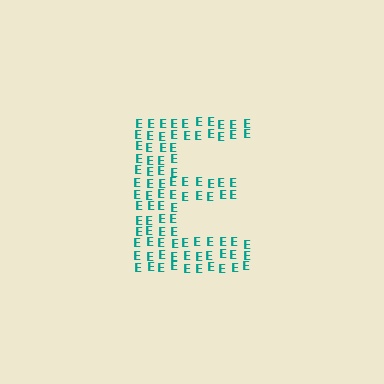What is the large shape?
The large shape is the letter E.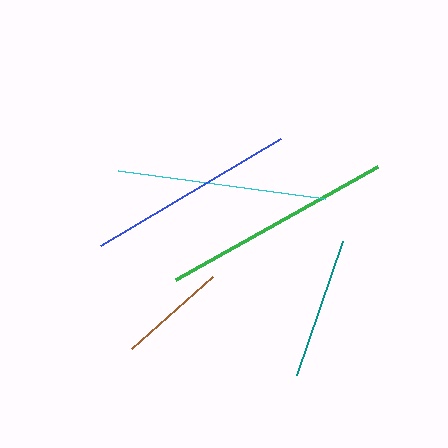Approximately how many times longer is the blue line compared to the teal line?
The blue line is approximately 1.5 times the length of the teal line.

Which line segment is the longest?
The green line is the longest at approximately 232 pixels.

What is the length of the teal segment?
The teal segment is approximately 142 pixels long.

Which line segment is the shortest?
The brown line is the shortest at approximately 108 pixels.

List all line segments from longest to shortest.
From longest to shortest: green, blue, cyan, teal, brown.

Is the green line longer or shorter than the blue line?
The green line is longer than the blue line.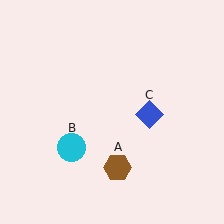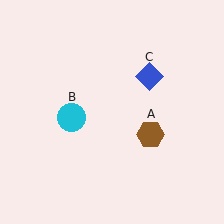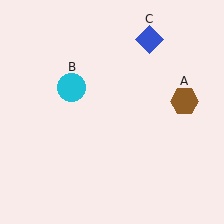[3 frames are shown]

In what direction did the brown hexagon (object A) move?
The brown hexagon (object A) moved up and to the right.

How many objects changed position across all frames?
3 objects changed position: brown hexagon (object A), cyan circle (object B), blue diamond (object C).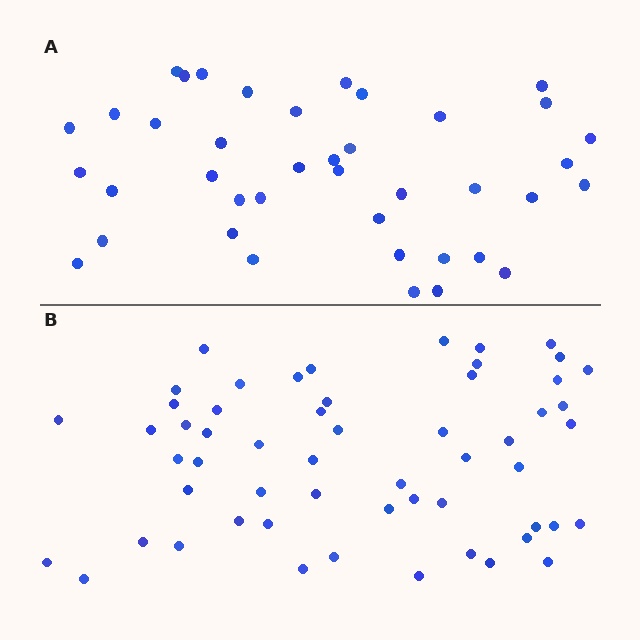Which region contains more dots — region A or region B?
Region B (the bottom region) has more dots.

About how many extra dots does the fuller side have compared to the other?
Region B has approximately 15 more dots than region A.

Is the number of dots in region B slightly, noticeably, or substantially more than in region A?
Region B has noticeably more, but not dramatically so. The ratio is roughly 1.4 to 1.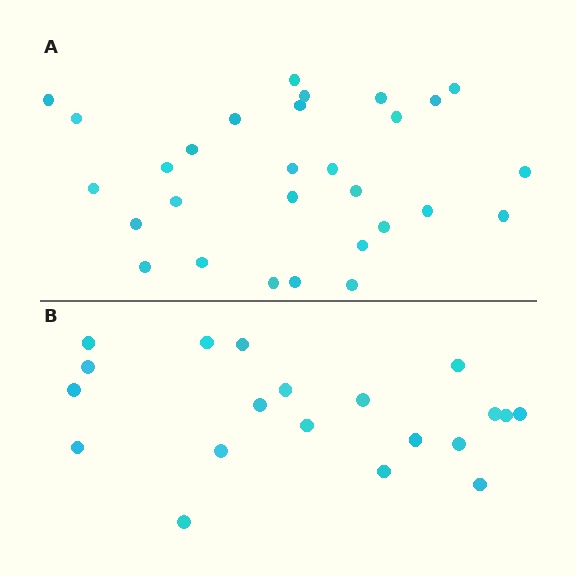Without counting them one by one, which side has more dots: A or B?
Region A (the top region) has more dots.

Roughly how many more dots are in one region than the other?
Region A has roughly 8 or so more dots than region B.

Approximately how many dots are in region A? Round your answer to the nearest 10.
About 30 dots. (The exact count is 29, which rounds to 30.)